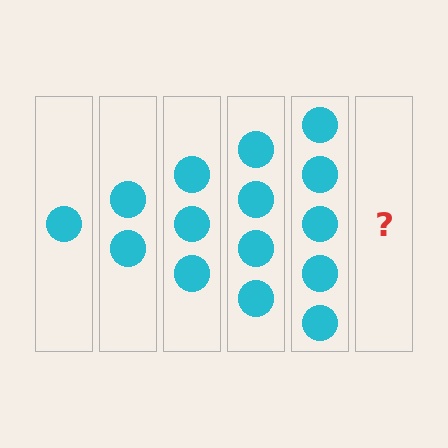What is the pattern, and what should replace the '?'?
The pattern is that each step adds one more circle. The '?' should be 6 circles.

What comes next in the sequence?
The next element should be 6 circles.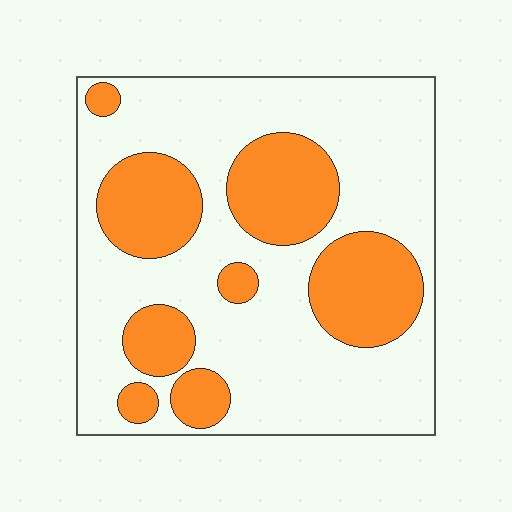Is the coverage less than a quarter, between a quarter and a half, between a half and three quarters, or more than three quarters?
Between a quarter and a half.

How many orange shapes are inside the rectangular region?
8.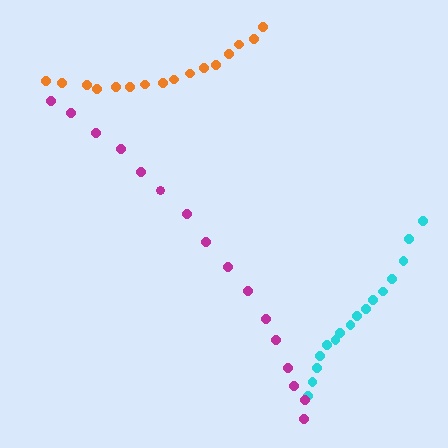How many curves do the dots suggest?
There are 3 distinct paths.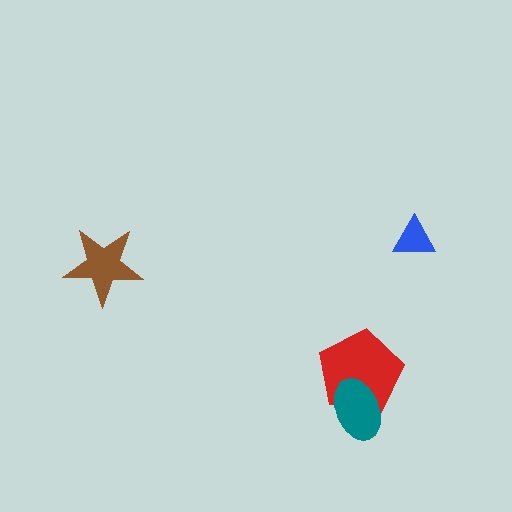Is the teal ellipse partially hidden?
No, no other shape covers it.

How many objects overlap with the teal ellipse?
1 object overlaps with the teal ellipse.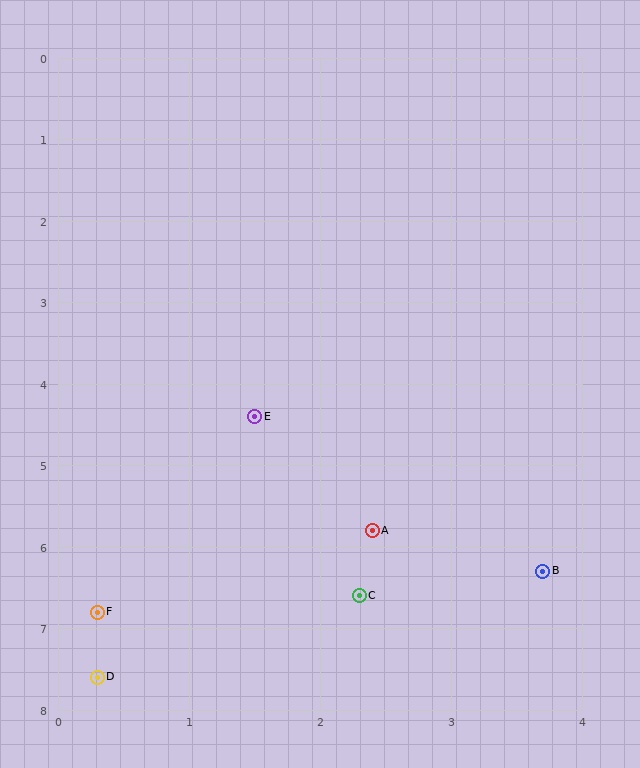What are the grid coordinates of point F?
Point F is at approximately (0.3, 6.8).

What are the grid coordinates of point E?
Point E is at approximately (1.5, 4.4).